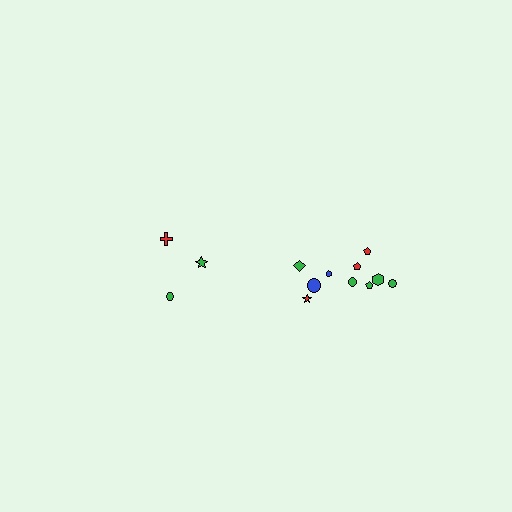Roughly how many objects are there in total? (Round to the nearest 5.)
Roughly 15 objects in total.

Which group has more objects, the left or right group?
The right group.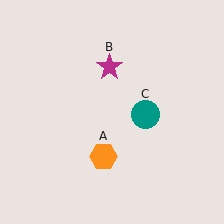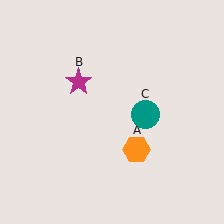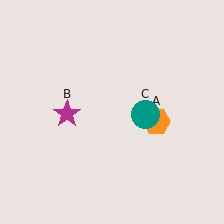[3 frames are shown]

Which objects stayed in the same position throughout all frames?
Teal circle (object C) remained stationary.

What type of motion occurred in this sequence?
The orange hexagon (object A), magenta star (object B) rotated counterclockwise around the center of the scene.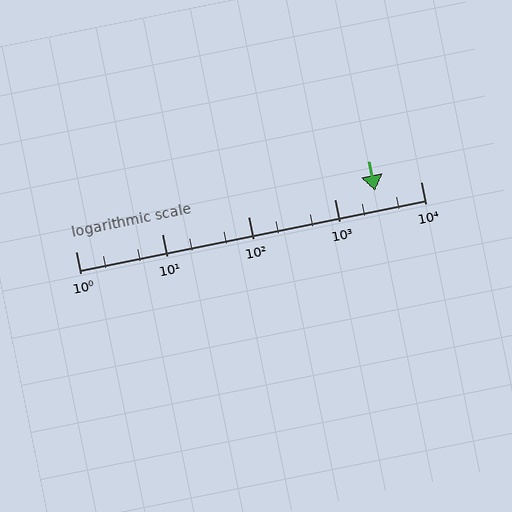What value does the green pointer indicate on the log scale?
The pointer indicates approximately 3000.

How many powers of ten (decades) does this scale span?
The scale spans 4 decades, from 1 to 10000.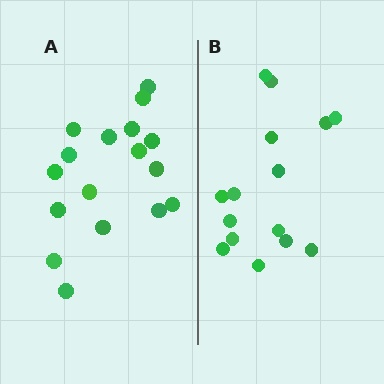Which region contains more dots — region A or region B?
Region A (the left region) has more dots.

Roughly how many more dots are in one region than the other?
Region A has just a few more — roughly 2 or 3 more dots than region B.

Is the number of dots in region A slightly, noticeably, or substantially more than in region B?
Region A has only slightly more — the two regions are fairly close. The ratio is roughly 1.1 to 1.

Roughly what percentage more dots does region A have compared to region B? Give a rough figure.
About 15% more.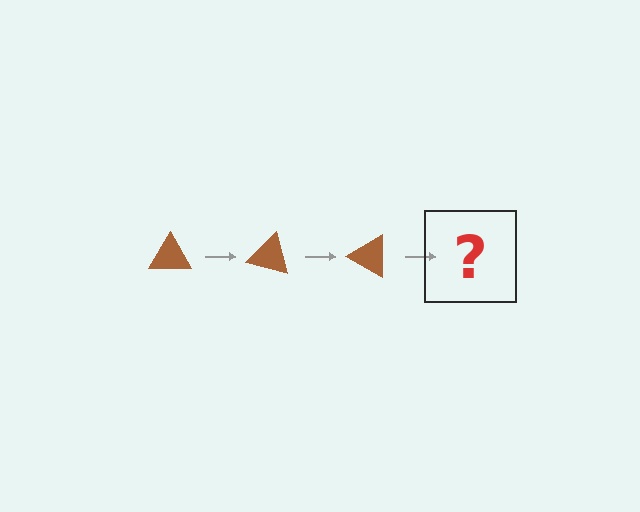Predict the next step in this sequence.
The next step is a brown triangle rotated 45 degrees.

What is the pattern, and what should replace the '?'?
The pattern is that the triangle rotates 15 degrees each step. The '?' should be a brown triangle rotated 45 degrees.